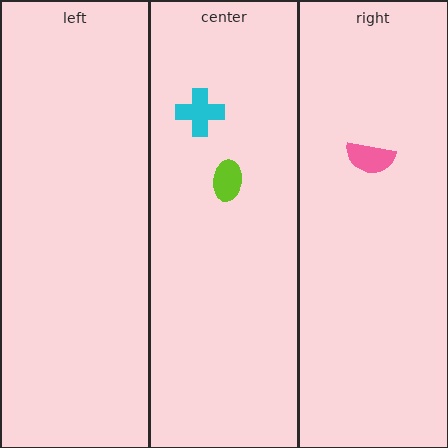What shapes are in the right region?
The pink semicircle.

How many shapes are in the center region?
2.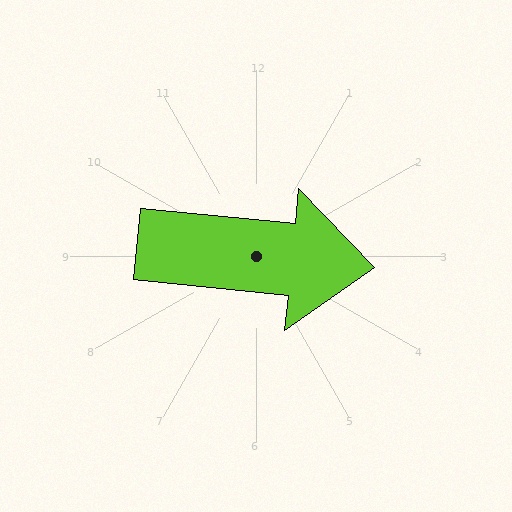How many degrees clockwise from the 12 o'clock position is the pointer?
Approximately 96 degrees.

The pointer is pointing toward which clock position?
Roughly 3 o'clock.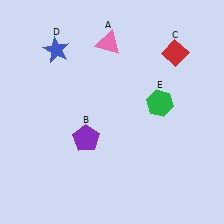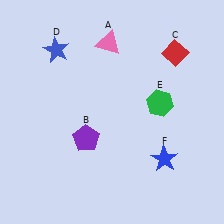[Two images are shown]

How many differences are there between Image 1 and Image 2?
There is 1 difference between the two images.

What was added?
A blue star (F) was added in Image 2.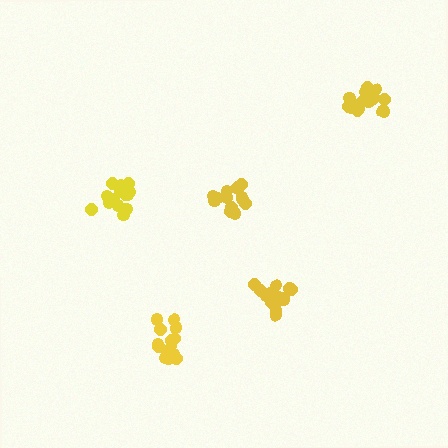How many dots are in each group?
Group 1: 18 dots, Group 2: 18 dots, Group 3: 18 dots, Group 4: 14 dots, Group 5: 14 dots (82 total).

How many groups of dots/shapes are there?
There are 5 groups.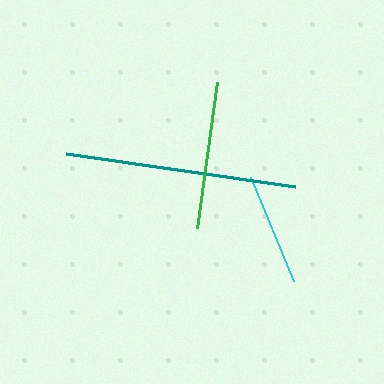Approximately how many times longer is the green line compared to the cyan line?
The green line is approximately 1.3 times the length of the cyan line.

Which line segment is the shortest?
The cyan line is the shortest at approximately 112 pixels.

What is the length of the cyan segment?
The cyan segment is approximately 112 pixels long.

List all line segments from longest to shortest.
From longest to shortest: teal, green, cyan.